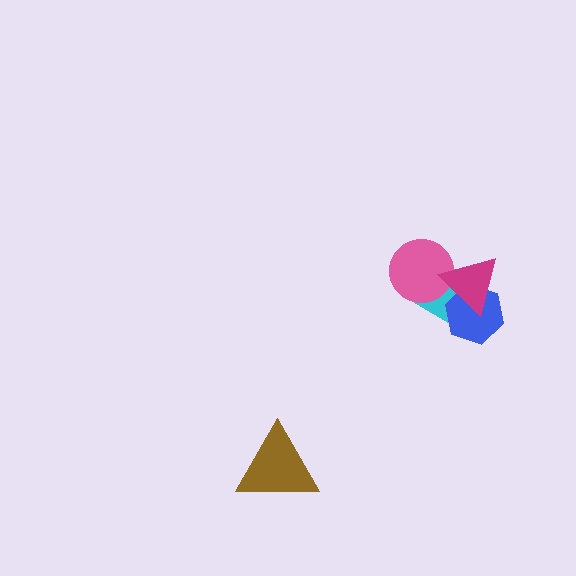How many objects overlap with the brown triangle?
0 objects overlap with the brown triangle.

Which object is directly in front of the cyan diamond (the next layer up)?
The pink circle is directly in front of the cyan diamond.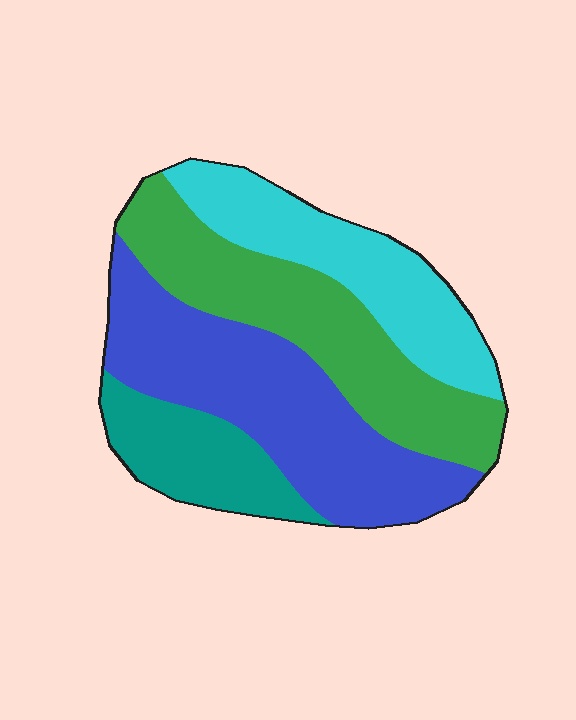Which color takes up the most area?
Blue, at roughly 35%.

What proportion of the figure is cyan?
Cyan takes up about one fifth (1/5) of the figure.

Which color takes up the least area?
Teal, at roughly 15%.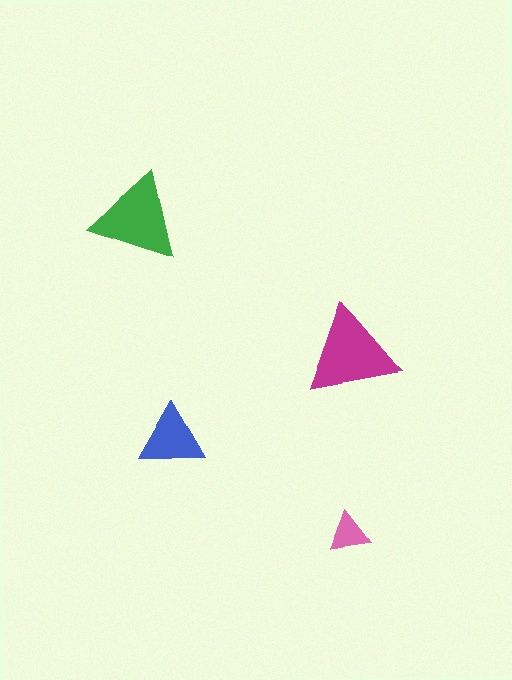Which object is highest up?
The green triangle is topmost.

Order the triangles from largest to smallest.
the magenta one, the green one, the blue one, the pink one.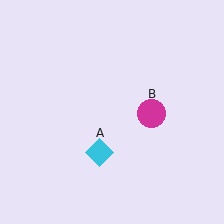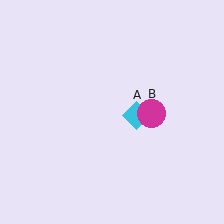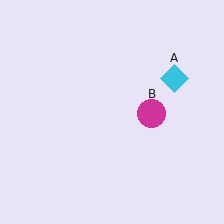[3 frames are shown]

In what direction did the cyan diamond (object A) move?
The cyan diamond (object A) moved up and to the right.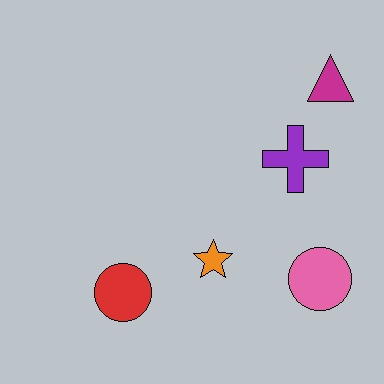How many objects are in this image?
There are 5 objects.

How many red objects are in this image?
There is 1 red object.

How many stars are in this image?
There is 1 star.